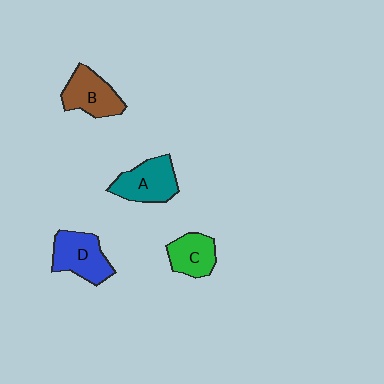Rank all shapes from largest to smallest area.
From largest to smallest: D (blue), A (teal), B (brown), C (green).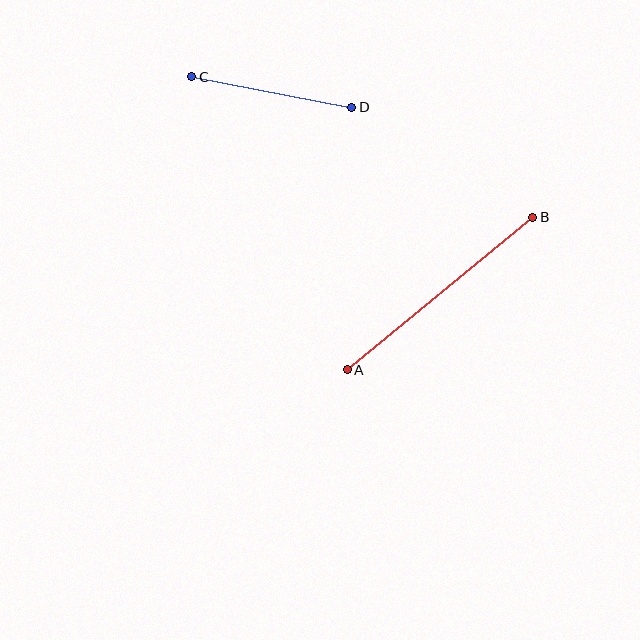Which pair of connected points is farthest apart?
Points A and B are farthest apart.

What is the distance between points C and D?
The distance is approximately 163 pixels.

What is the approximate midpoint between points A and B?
The midpoint is at approximately (440, 294) pixels.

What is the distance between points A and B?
The distance is approximately 241 pixels.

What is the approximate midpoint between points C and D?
The midpoint is at approximately (272, 92) pixels.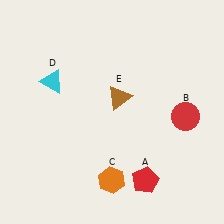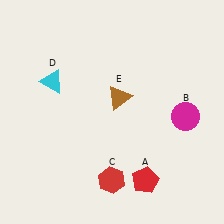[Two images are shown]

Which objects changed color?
B changed from red to magenta. C changed from orange to red.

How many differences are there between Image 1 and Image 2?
There are 2 differences between the two images.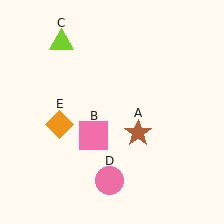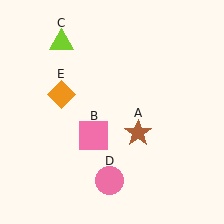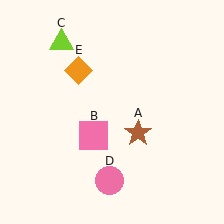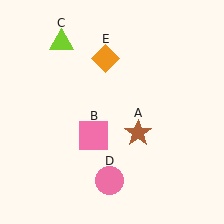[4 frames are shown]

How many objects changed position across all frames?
1 object changed position: orange diamond (object E).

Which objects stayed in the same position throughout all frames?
Brown star (object A) and pink square (object B) and lime triangle (object C) and pink circle (object D) remained stationary.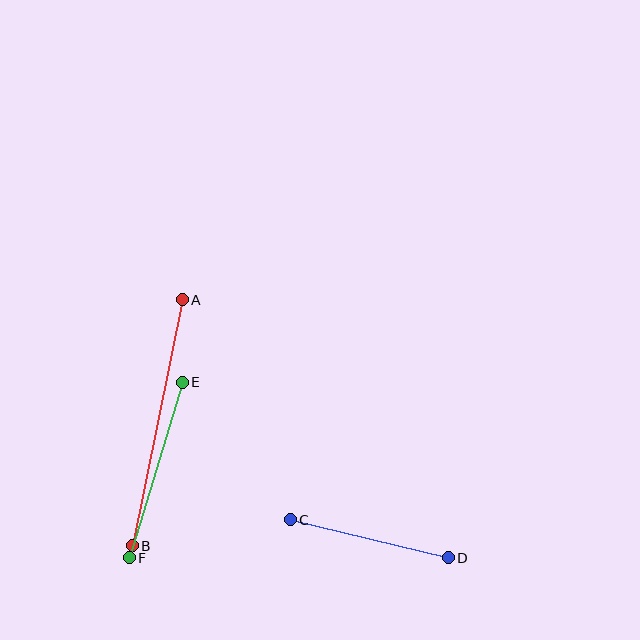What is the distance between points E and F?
The distance is approximately 183 pixels.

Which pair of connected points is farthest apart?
Points A and B are farthest apart.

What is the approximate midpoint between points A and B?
The midpoint is at approximately (157, 423) pixels.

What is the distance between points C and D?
The distance is approximately 162 pixels.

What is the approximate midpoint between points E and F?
The midpoint is at approximately (156, 470) pixels.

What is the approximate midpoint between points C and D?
The midpoint is at approximately (369, 539) pixels.